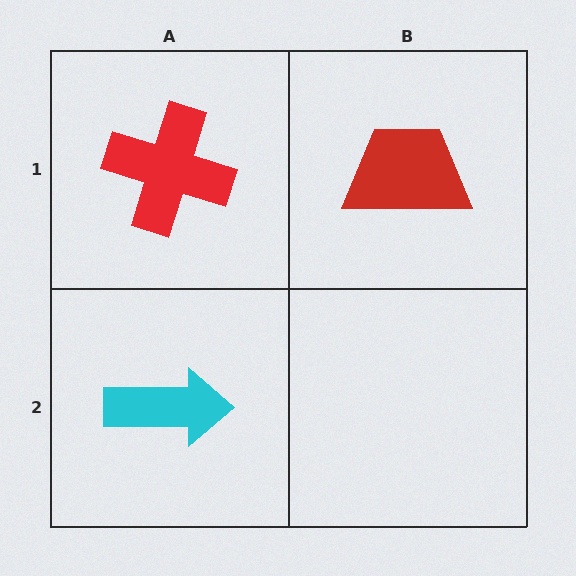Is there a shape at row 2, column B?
No, that cell is empty.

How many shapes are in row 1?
2 shapes.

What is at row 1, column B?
A red trapezoid.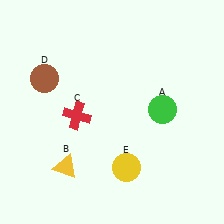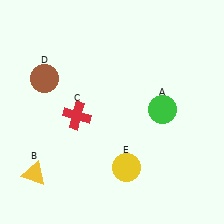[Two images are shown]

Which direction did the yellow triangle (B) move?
The yellow triangle (B) moved left.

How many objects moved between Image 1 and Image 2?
1 object moved between the two images.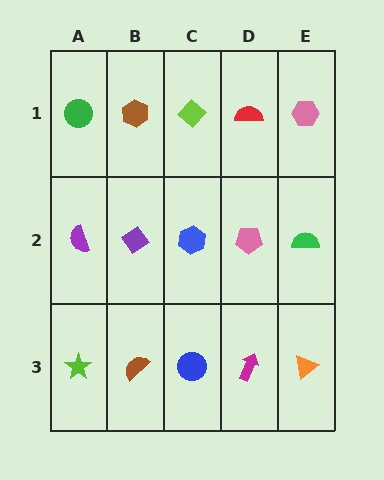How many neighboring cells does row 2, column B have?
4.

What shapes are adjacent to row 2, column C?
A lime diamond (row 1, column C), a blue circle (row 3, column C), a purple diamond (row 2, column B), a pink pentagon (row 2, column D).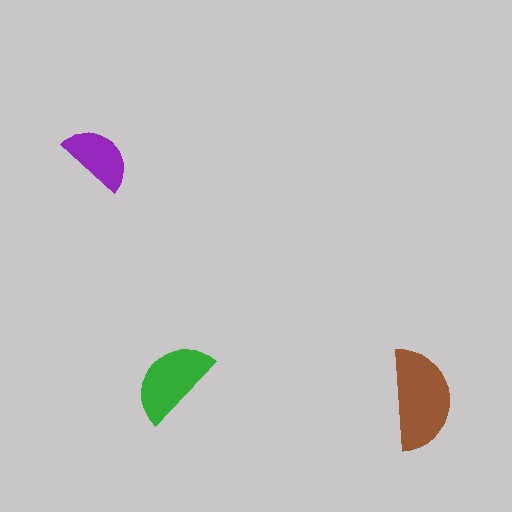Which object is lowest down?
The brown semicircle is bottommost.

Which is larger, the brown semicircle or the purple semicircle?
The brown one.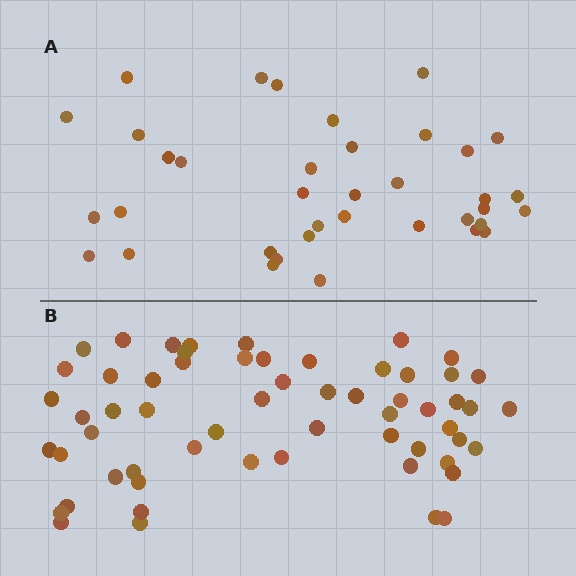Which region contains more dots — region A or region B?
Region B (the bottom region) has more dots.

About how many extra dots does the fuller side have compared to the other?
Region B has approximately 20 more dots than region A.